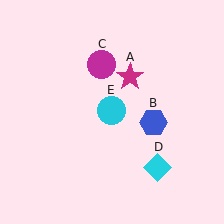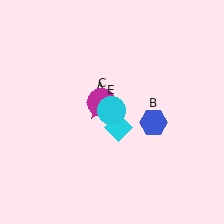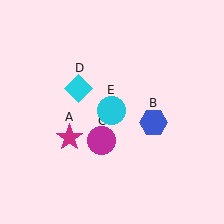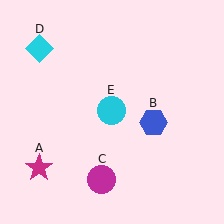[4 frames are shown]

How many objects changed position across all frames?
3 objects changed position: magenta star (object A), magenta circle (object C), cyan diamond (object D).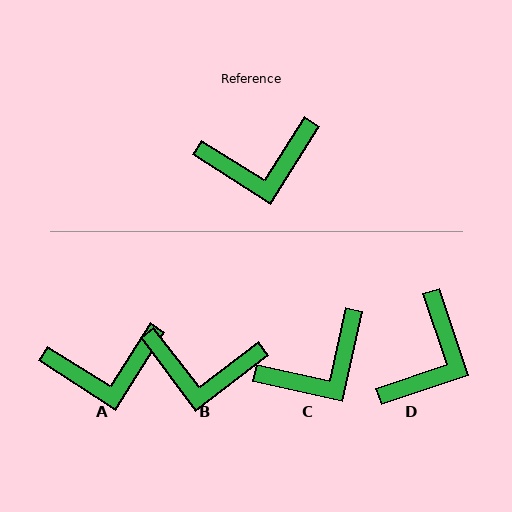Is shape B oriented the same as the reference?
No, it is off by about 20 degrees.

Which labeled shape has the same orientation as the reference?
A.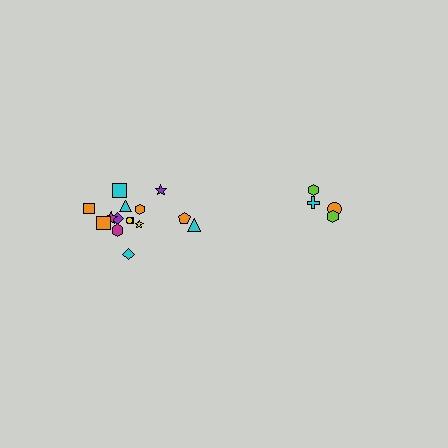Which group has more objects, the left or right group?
The left group.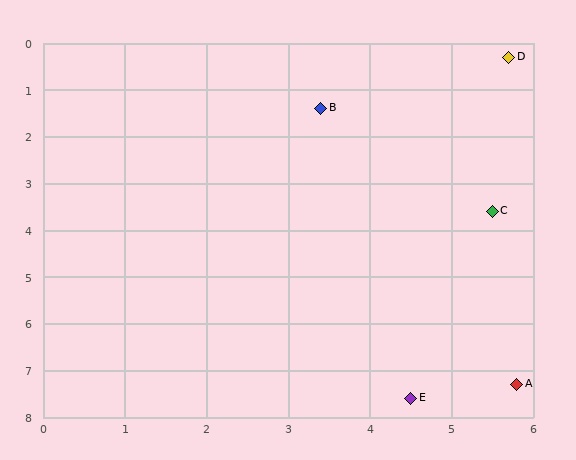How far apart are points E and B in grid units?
Points E and B are about 6.3 grid units apart.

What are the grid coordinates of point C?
Point C is at approximately (5.5, 3.6).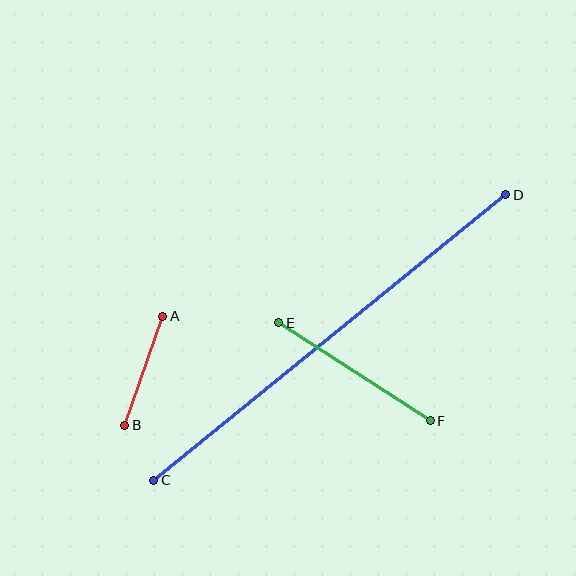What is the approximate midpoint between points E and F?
The midpoint is at approximately (354, 372) pixels.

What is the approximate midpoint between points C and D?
The midpoint is at approximately (330, 337) pixels.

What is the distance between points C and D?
The distance is approximately 453 pixels.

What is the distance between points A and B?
The distance is approximately 116 pixels.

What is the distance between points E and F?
The distance is approximately 181 pixels.